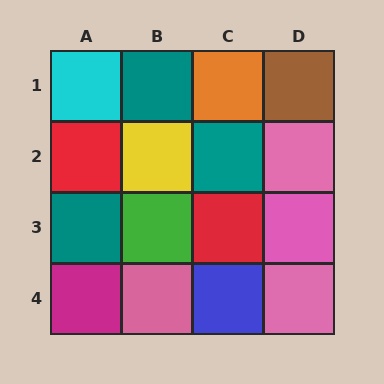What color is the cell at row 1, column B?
Teal.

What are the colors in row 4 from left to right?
Magenta, pink, blue, pink.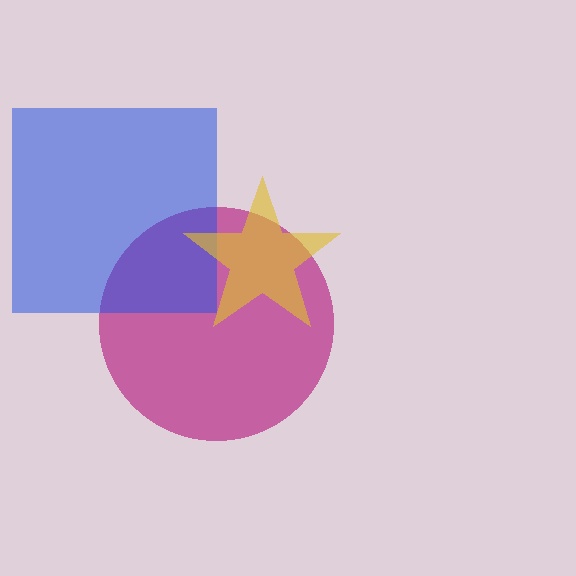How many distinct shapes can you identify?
There are 3 distinct shapes: a magenta circle, a blue square, a yellow star.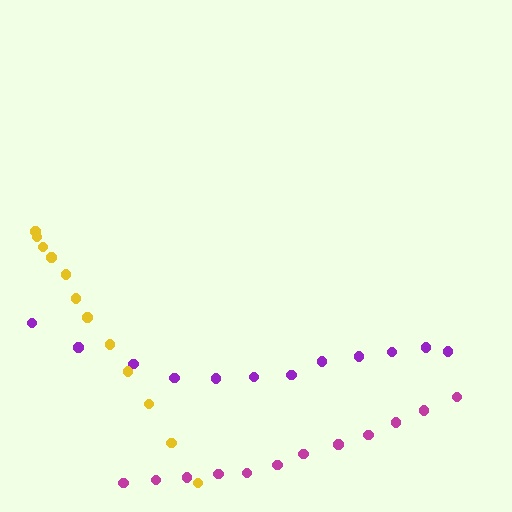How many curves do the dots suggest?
There are 3 distinct paths.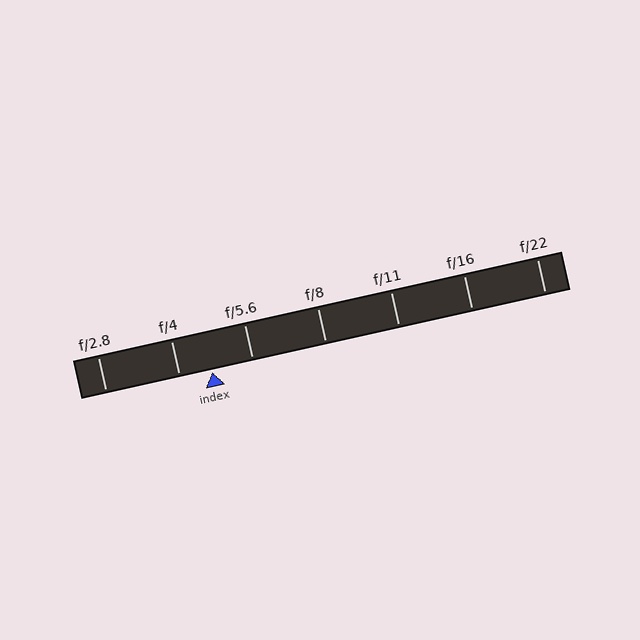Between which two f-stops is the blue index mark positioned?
The index mark is between f/4 and f/5.6.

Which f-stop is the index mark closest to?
The index mark is closest to f/4.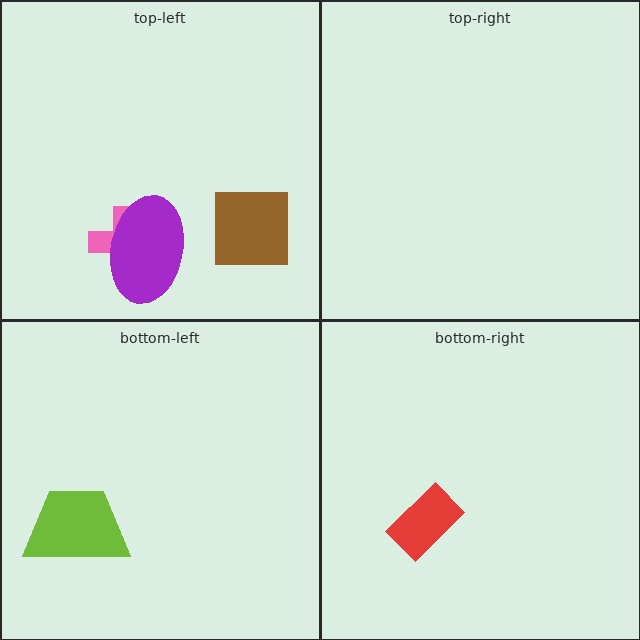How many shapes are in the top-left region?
3.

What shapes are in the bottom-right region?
The red rectangle.